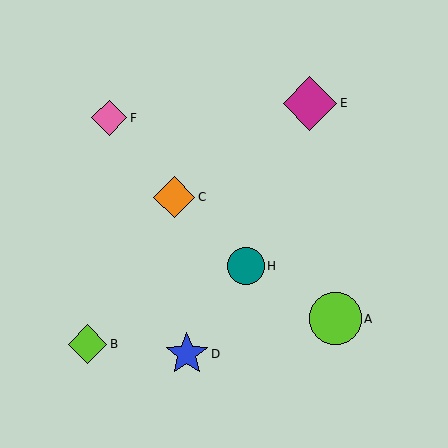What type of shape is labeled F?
Shape F is a pink diamond.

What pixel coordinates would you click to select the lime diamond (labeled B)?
Click at (88, 344) to select the lime diamond B.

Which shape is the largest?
The magenta diamond (labeled E) is the largest.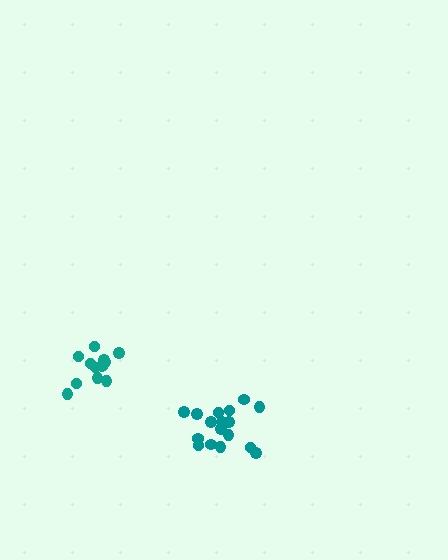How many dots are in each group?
Group 1: 12 dots, Group 2: 17 dots (29 total).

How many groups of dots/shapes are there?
There are 2 groups.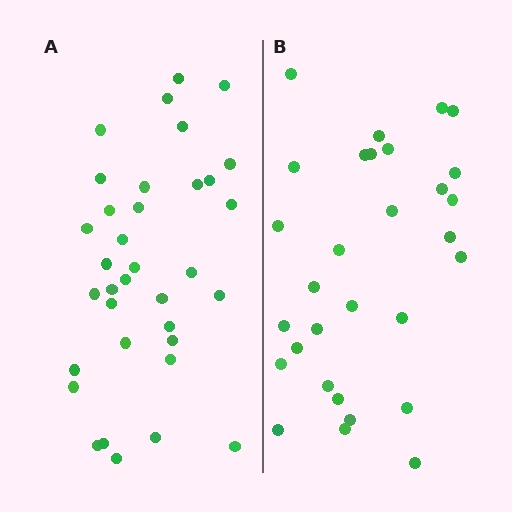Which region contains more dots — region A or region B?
Region A (the left region) has more dots.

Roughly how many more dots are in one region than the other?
Region A has about 5 more dots than region B.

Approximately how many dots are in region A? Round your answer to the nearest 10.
About 40 dots. (The exact count is 35, which rounds to 40.)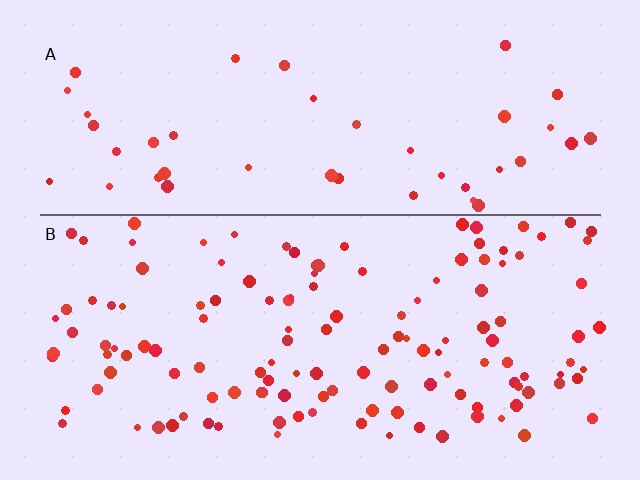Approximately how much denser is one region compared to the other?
Approximately 2.9× — region B over region A.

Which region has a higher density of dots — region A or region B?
B (the bottom).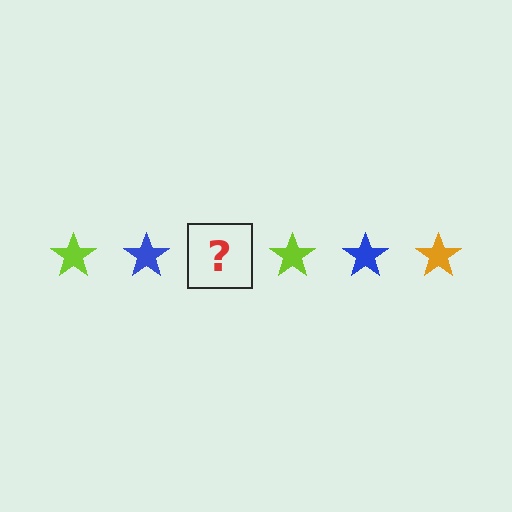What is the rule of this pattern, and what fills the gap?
The rule is that the pattern cycles through lime, blue, orange stars. The gap should be filled with an orange star.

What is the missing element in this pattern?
The missing element is an orange star.